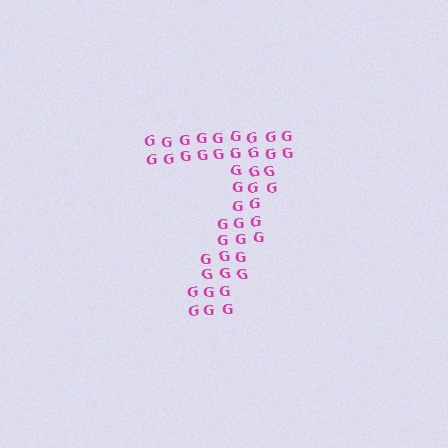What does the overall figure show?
The overall figure shows the digit 7.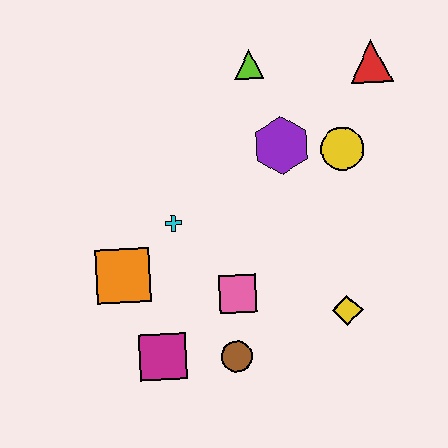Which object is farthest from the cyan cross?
The red triangle is farthest from the cyan cross.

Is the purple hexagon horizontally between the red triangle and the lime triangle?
Yes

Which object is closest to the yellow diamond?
The pink square is closest to the yellow diamond.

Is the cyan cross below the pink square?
No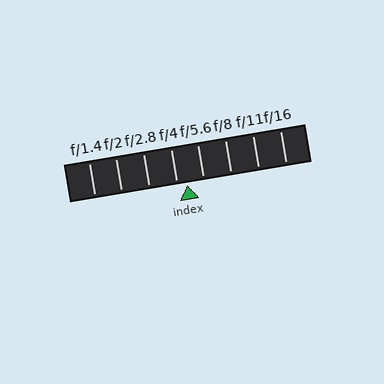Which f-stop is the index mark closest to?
The index mark is closest to f/4.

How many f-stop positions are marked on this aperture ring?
There are 8 f-stop positions marked.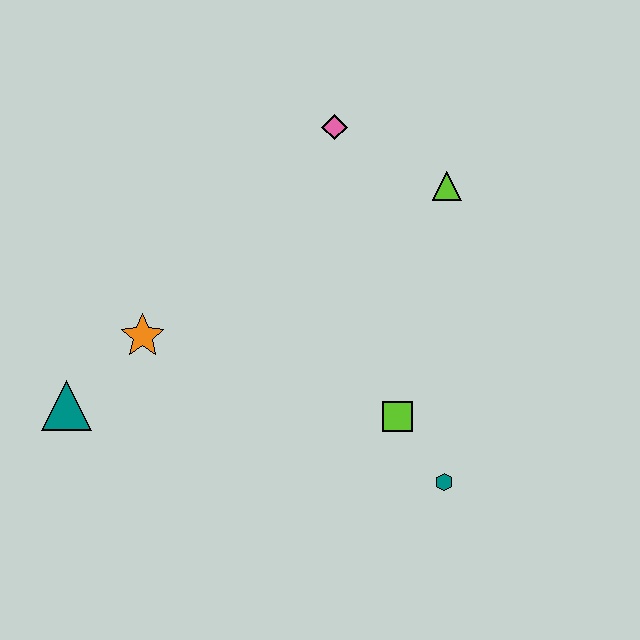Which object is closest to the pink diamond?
The lime triangle is closest to the pink diamond.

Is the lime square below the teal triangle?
Yes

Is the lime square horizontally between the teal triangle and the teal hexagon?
Yes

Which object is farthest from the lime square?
The teal triangle is farthest from the lime square.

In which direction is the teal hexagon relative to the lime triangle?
The teal hexagon is below the lime triangle.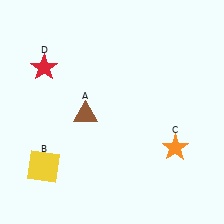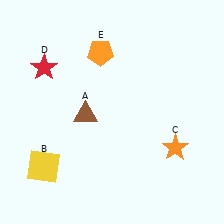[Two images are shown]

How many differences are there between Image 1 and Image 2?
There is 1 difference between the two images.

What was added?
An orange pentagon (E) was added in Image 2.